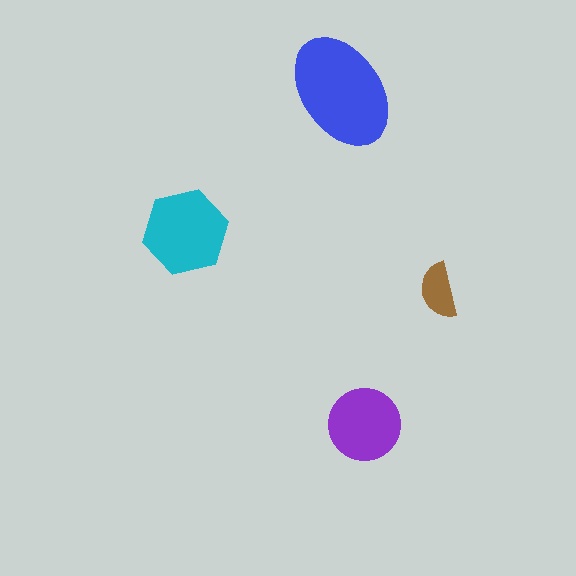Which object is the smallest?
The brown semicircle.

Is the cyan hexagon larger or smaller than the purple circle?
Larger.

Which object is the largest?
The blue ellipse.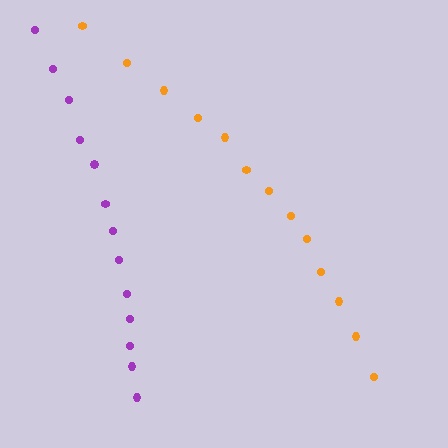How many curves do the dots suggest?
There are 2 distinct paths.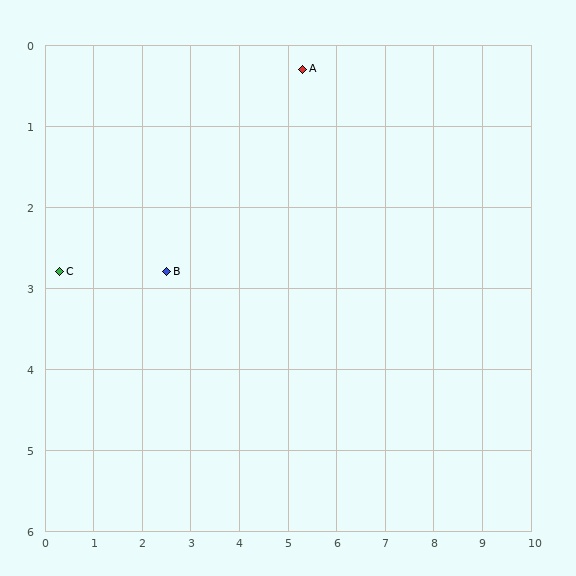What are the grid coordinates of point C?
Point C is at approximately (0.3, 2.8).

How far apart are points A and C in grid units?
Points A and C are about 5.6 grid units apart.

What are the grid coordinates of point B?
Point B is at approximately (2.5, 2.8).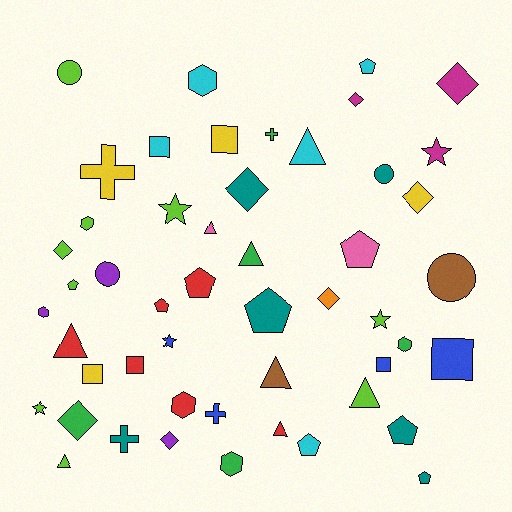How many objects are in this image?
There are 50 objects.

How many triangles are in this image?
There are 8 triangles.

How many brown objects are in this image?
There are 2 brown objects.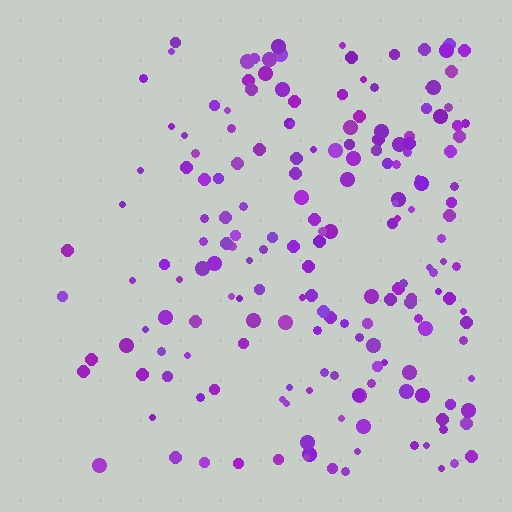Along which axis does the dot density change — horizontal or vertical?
Horizontal.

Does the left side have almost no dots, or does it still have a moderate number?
Still a moderate number, just noticeably fewer than the right.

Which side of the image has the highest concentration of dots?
The right.